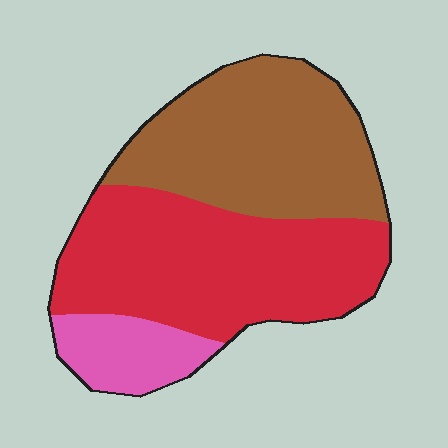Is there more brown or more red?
Red.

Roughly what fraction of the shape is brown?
Brown covers around 40% of the shape.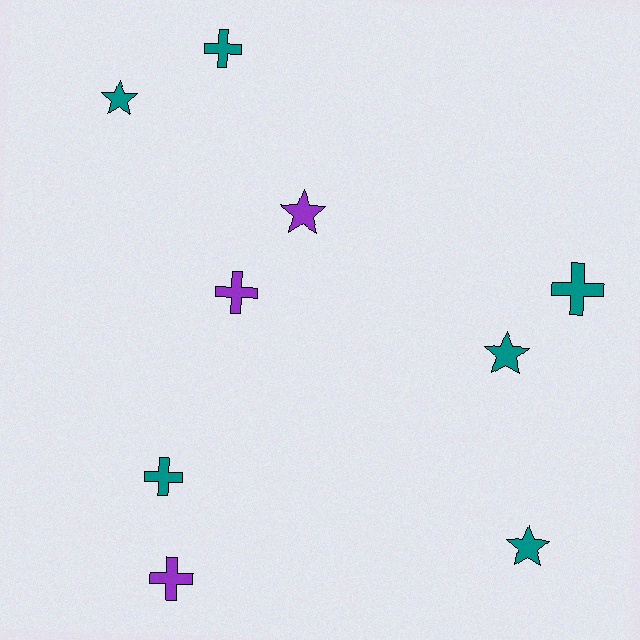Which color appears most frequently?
Teal, with 6 objects.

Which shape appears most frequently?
Cross, with 5 objects.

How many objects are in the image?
There are 9 objects.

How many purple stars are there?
There is 1 purple star.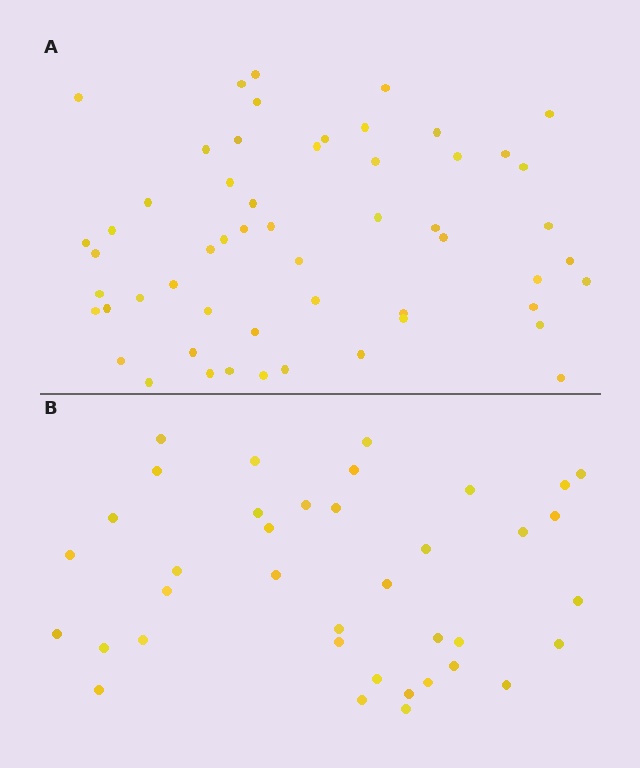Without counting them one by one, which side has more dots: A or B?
Region A (the top region) has more dots.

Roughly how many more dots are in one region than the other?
Region A has approximately 15 more dots than region B.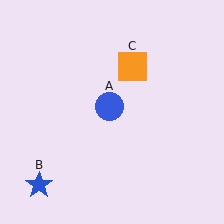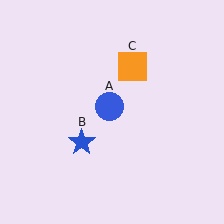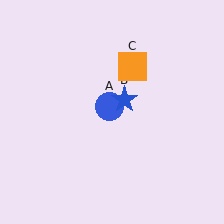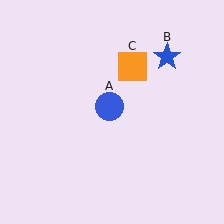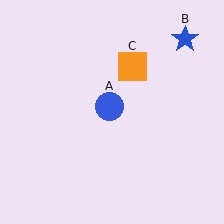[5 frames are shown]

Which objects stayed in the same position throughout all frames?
Blue circle (object A) and orange square (object C) remained stationary.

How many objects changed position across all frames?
1 object changed position: blue star (object B).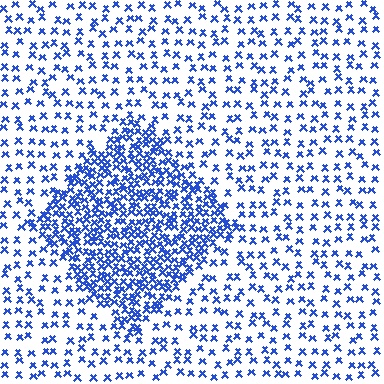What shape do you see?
I see a diamond.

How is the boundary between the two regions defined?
The boundary is defined by a change in element density (approximately 2.7x ratio). All elements are the same color, size, and shape.